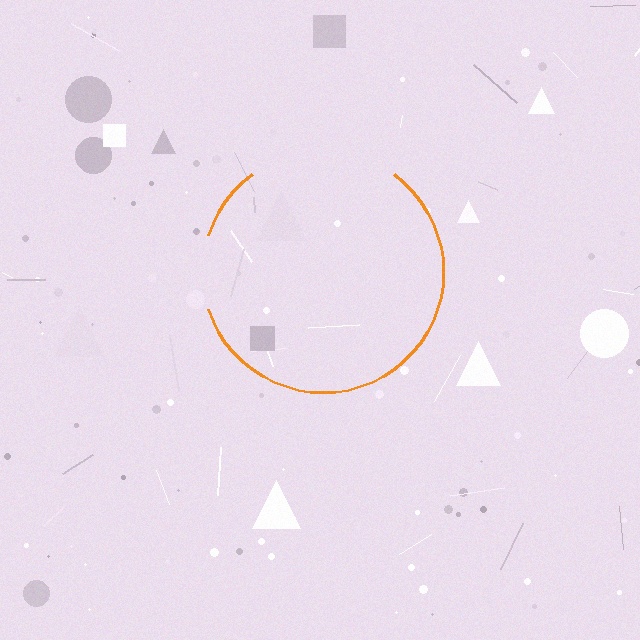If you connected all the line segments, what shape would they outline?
They would outline a circle.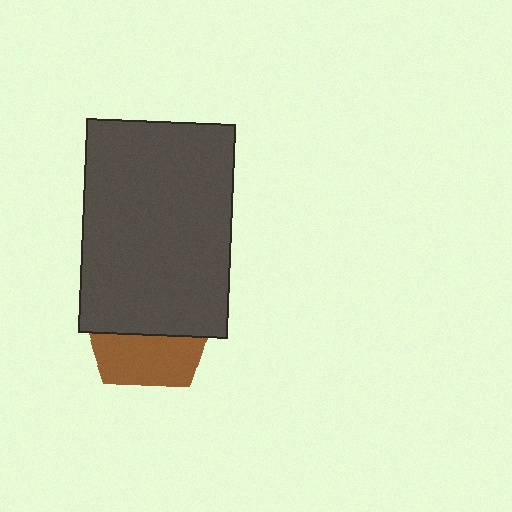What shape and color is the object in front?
The object in front is a dark gray rectangle.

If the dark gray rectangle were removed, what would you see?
You would see the complete brown pentagon.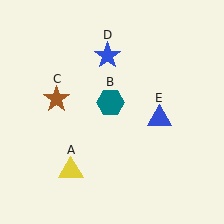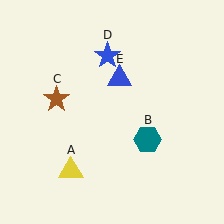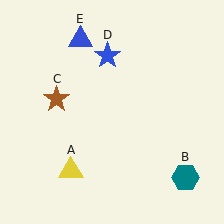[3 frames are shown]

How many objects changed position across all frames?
2 objects changed position: teal hexagon (object B), blue triangle (object E).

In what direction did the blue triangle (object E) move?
The blue triangle (object E) moved up and to the left.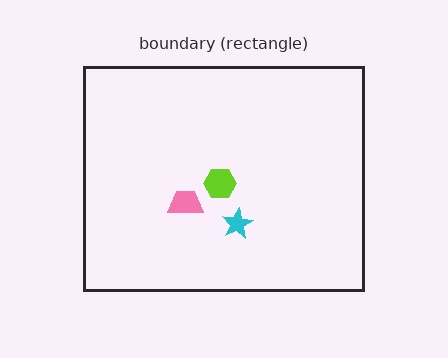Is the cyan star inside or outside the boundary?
Inside.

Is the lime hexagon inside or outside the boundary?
Inside.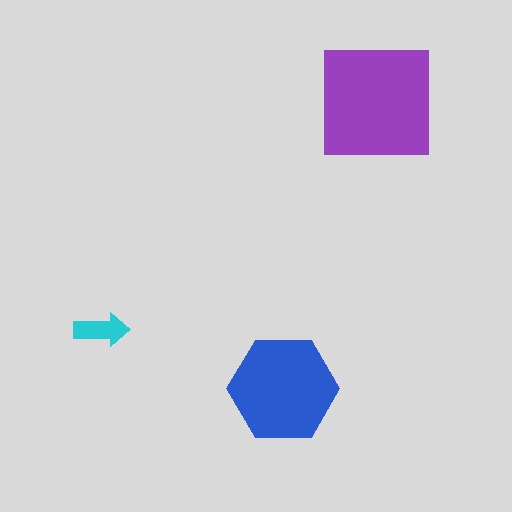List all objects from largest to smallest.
The purple square, the blue hexagon, the cyan arrow.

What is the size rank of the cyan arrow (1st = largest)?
3rd.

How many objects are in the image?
There are 3 objects in the image.